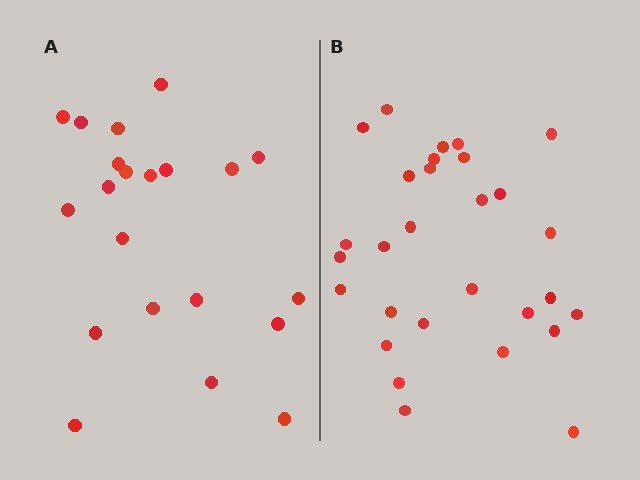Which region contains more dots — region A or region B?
Region B (the right region) has more dots.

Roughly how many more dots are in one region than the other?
Region B has roughly 8 or so more dots than region A.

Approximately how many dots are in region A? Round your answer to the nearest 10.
About 20 dots. (The exact count is 21, which rounds to 20.)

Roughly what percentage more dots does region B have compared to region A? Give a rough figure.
About 40% more.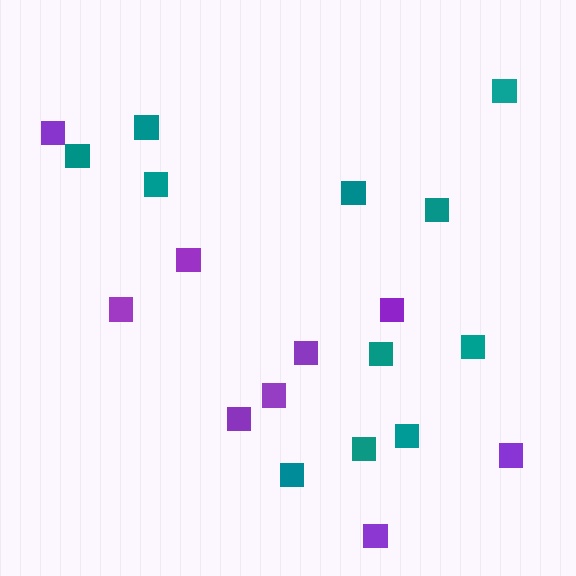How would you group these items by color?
There are 2 groups: one group of purple squares (9) and one group of teal squares (11).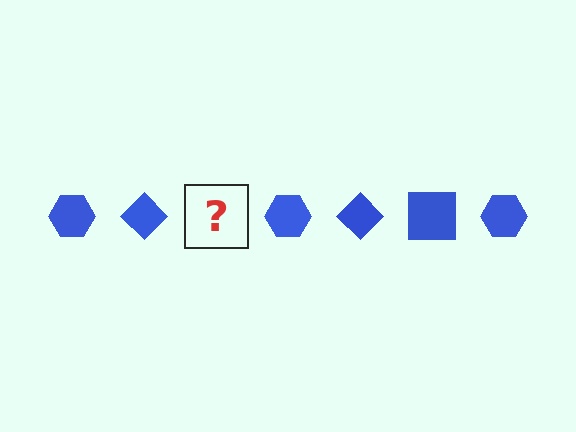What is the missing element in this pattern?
The missing element is a blue square.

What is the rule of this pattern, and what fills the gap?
The rule is that the pattern cycles through hexagon, diamond, square shapes in blue. The gap should be filled with a blue square.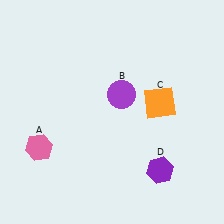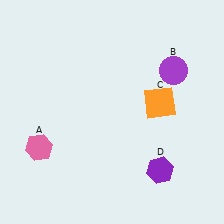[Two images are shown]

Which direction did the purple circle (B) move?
The purple circle (B) moved right.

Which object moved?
The purple circle (B) moved right.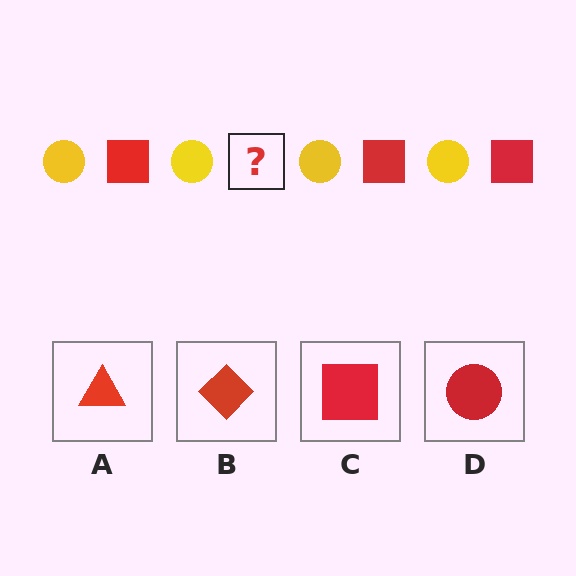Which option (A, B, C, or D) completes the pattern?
C.